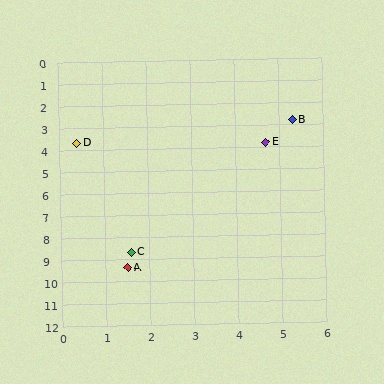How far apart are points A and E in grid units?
Points A and E are about 6.4 grid units apart.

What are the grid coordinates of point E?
Point E is at approximately (4.7, 3.8).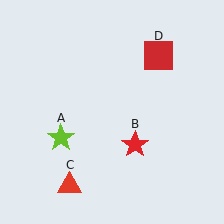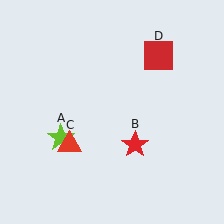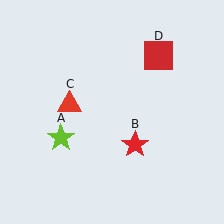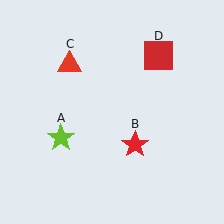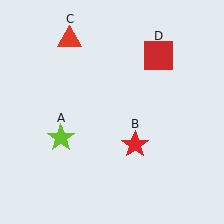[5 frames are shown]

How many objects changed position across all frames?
1 object changed position: red triangle (object C).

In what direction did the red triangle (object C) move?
The red triangle (object C) moved up.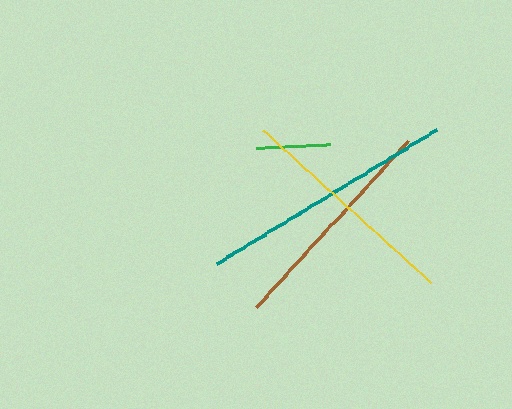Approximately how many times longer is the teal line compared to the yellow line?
The teal line is approximately 1.1 times the length of the yellow line.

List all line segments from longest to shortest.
From longest to shortest: teal, yellow, brown, green.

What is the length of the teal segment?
The teal segment is approximately 258 pixels long.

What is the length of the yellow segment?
The yellow segment is approximately 226 pixels long.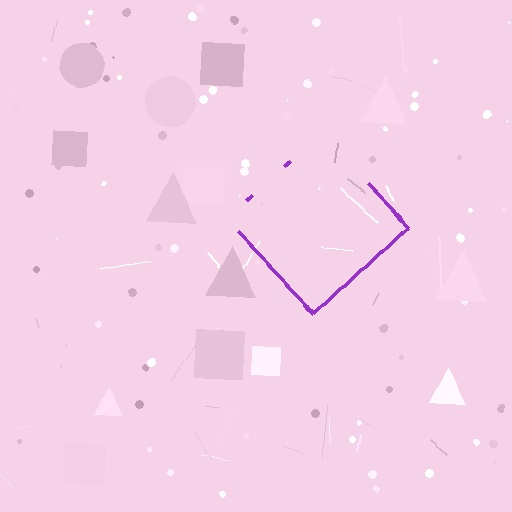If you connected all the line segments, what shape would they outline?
They would outline a diamond.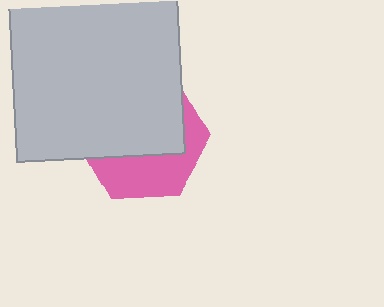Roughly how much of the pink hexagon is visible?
A small part of it is visible (roughly 40%).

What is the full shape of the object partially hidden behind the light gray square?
The partially hidden object is a pink hexagon.